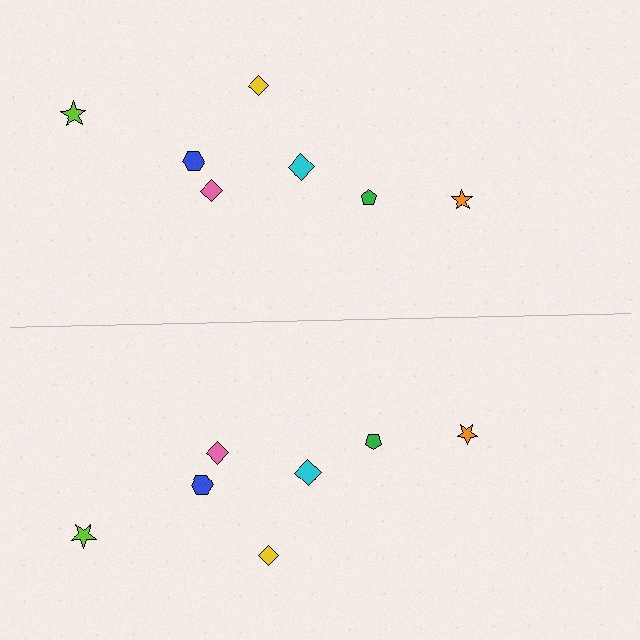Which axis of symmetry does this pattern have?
The pattern has a horizontal axis of symmetry running through the center of the image.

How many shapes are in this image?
There are 14 shapes in this image.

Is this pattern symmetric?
Yes, this pattern has bilateral (reflection) symmetry.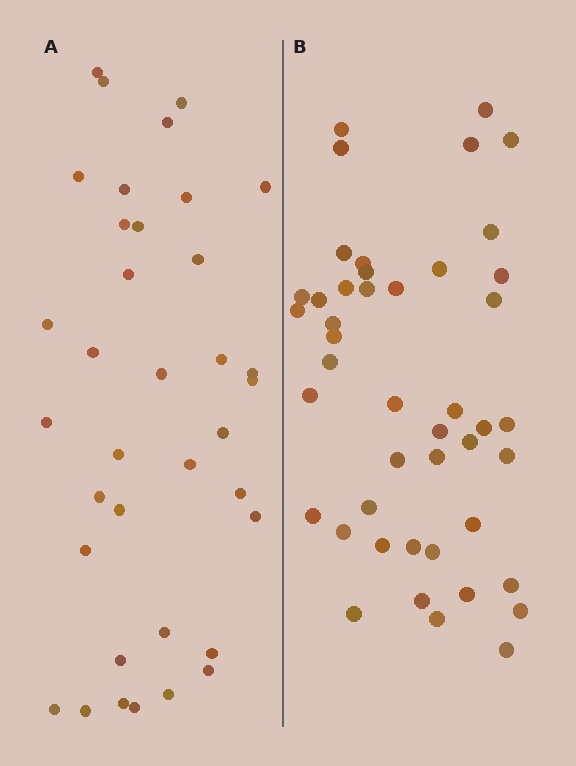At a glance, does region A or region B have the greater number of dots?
Region B (the right region) has more dots.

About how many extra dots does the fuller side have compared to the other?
Region B has roughly 8 or so more dots than region A.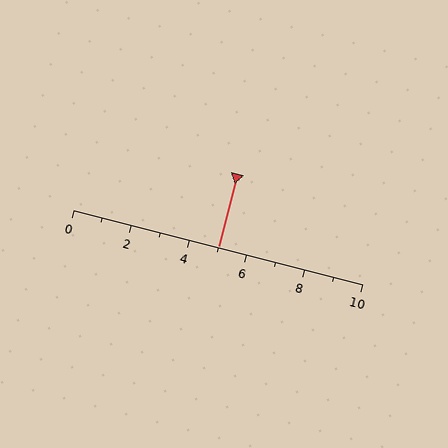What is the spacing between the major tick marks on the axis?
The major ticks are spaced 2 apart.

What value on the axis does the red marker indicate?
The marker indicates approximately 5.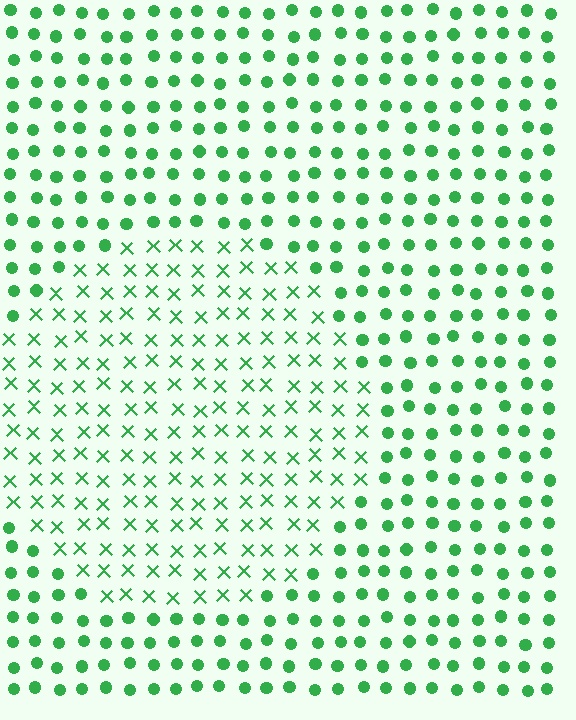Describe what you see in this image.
The image is filled with small green elements arranged in a uniform grid. A circle-shaped region contains X marks, while the surrounding area contains circles. The boundary is defined purely by the change in element shape.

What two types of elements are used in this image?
The image uses X marks inside the circle region and circles outside it.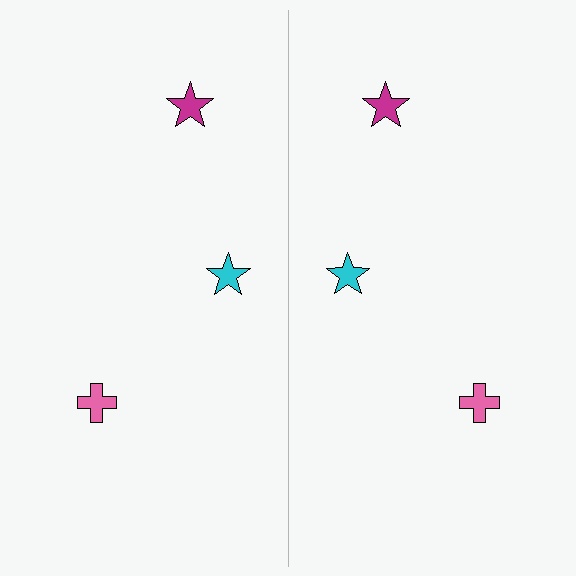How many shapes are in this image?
There are 6 shapes in this image.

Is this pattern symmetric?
Yes, this pattern has bilateral (reflection) symmetry.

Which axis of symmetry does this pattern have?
The pattern has a vertical axis of symmetry running through the center of the image.